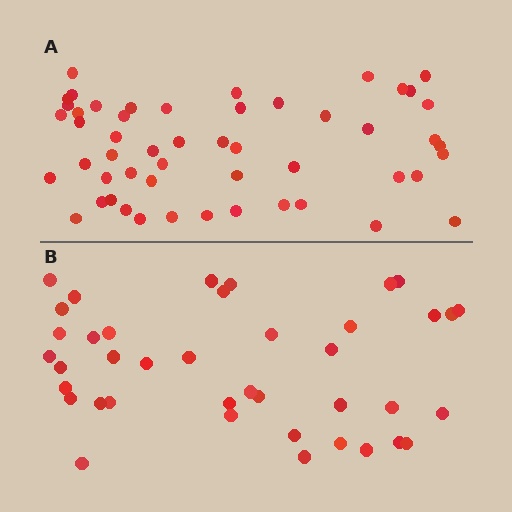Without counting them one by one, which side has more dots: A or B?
Region A (the top region) has more dots.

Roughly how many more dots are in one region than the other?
Region A has roughly 12 or so more dots than region B.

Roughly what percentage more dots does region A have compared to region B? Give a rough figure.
About 30% more.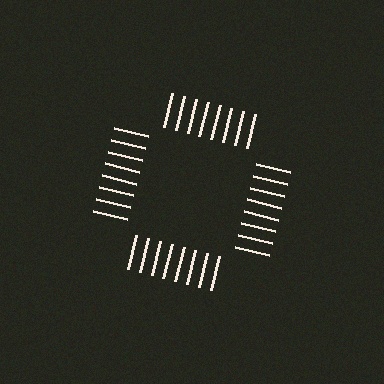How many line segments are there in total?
32 — 8 along each of the 4 edges.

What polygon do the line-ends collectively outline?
An illusory square — the line segments terminate on its edges but no continuous stroke is drawn.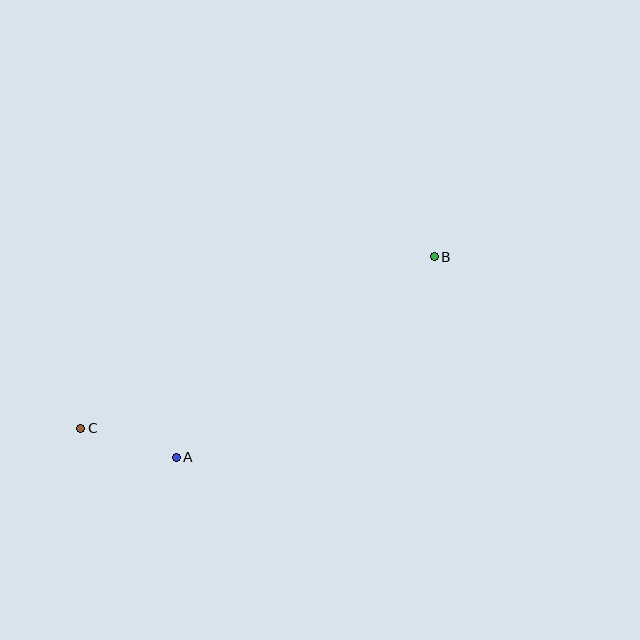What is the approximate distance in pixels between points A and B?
The distance between A and B is approximately 327 pixels.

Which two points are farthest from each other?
Points B and C are farthest from each other.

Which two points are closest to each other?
Points A and C are closest to each other.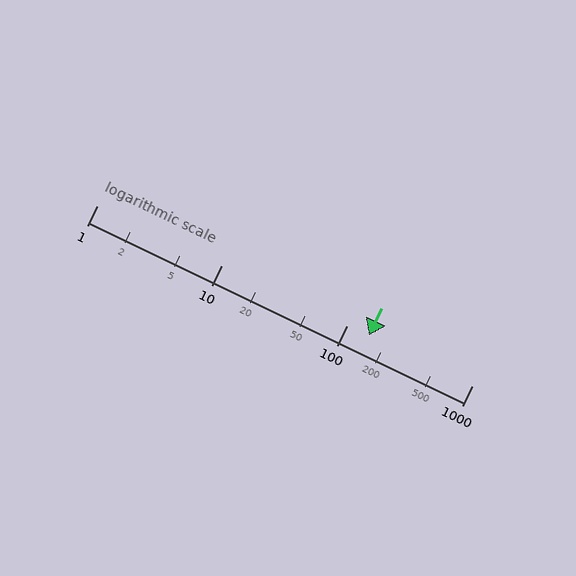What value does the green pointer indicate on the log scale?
The pointer indicates approximately 150.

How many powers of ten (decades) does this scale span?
The scale spans 3 decades, from 1 to 1000.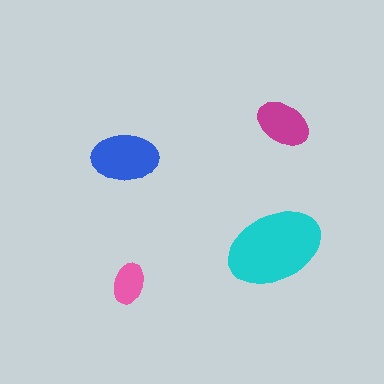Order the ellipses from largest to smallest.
the cyan one, the blue one, the magenta one, the pink one.